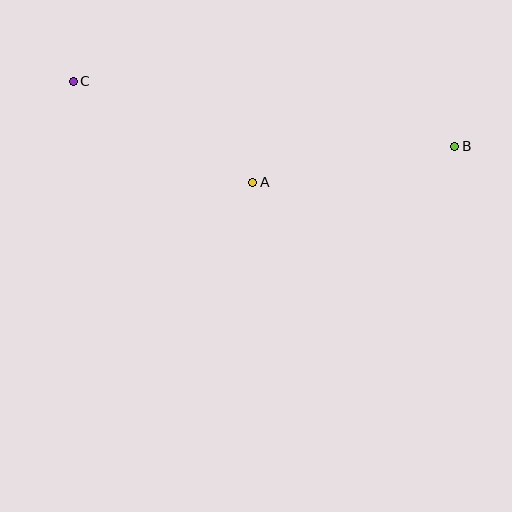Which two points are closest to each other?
Points A and B are closest to each other.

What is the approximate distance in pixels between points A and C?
The distance between A and C is approximately 206 pixels.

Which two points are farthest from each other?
Points B and C are farthest from each other.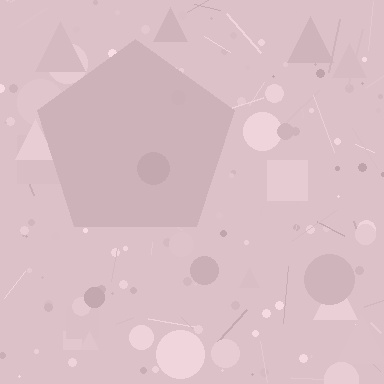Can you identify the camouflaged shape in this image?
The camouflaged shape is a pentagon.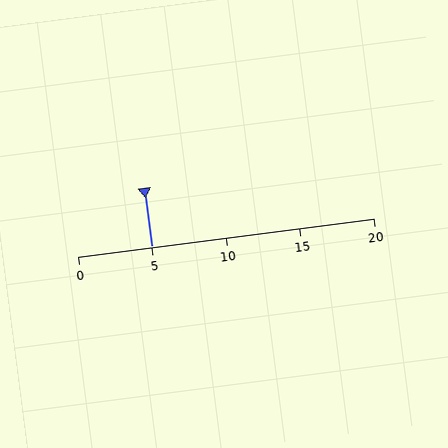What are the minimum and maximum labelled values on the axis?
The axis runs from 0 to 20.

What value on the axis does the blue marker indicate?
The marker indicates approximately 5.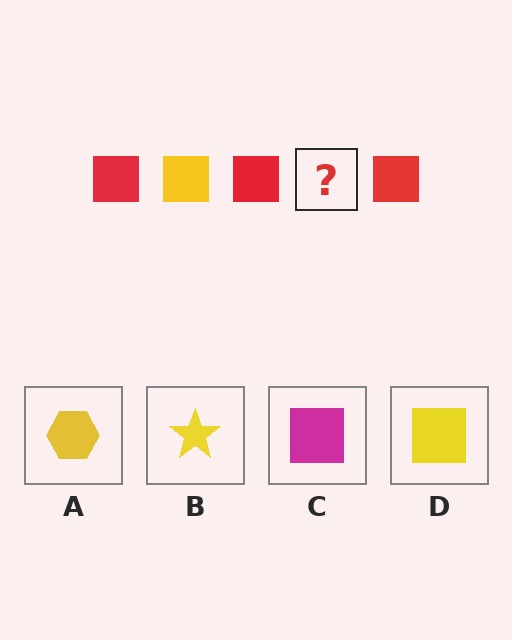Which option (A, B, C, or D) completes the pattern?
D.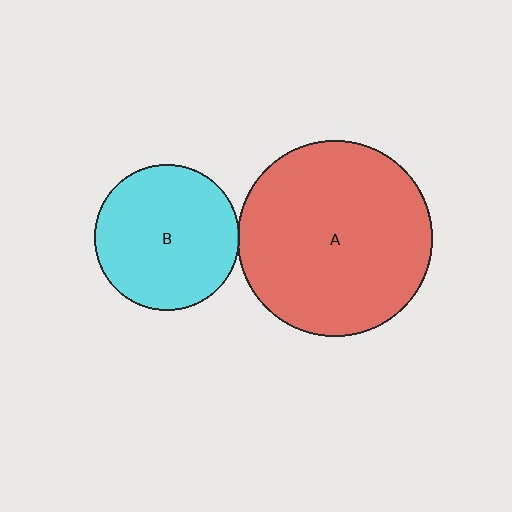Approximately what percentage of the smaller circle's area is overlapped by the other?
Approximately 5%.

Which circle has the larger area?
Circle A (red).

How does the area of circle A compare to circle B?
Approximately 1.8 times.